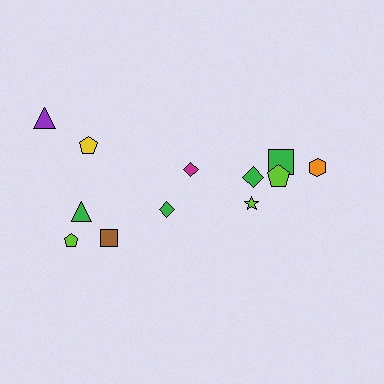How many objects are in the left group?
There are 7 objects.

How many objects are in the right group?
There are 5 objects.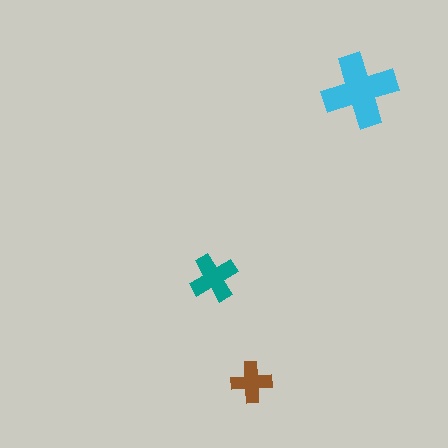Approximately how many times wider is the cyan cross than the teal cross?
About 1.5 times wider.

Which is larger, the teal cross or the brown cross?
The teal one.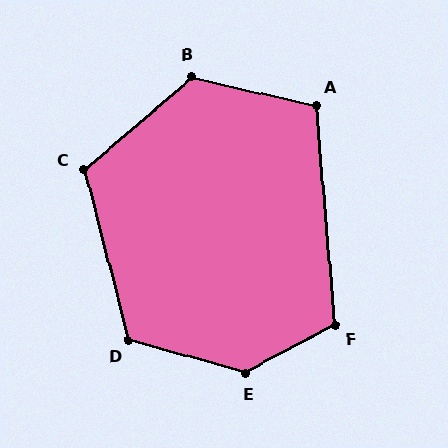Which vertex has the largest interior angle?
E, at approximately 136 degrees.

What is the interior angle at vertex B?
Approximately 127 degrees (obtuse).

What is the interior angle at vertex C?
Approximately 116 degrees (obtuse).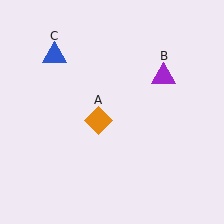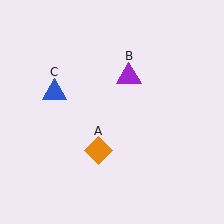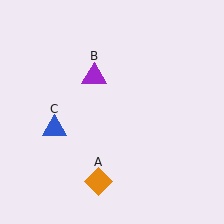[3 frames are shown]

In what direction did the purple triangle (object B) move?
The purple triangle (object B) moved left.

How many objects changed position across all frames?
3 objects changed position: orange diamond (object A), purple triangle (object B), blue triangle (object C).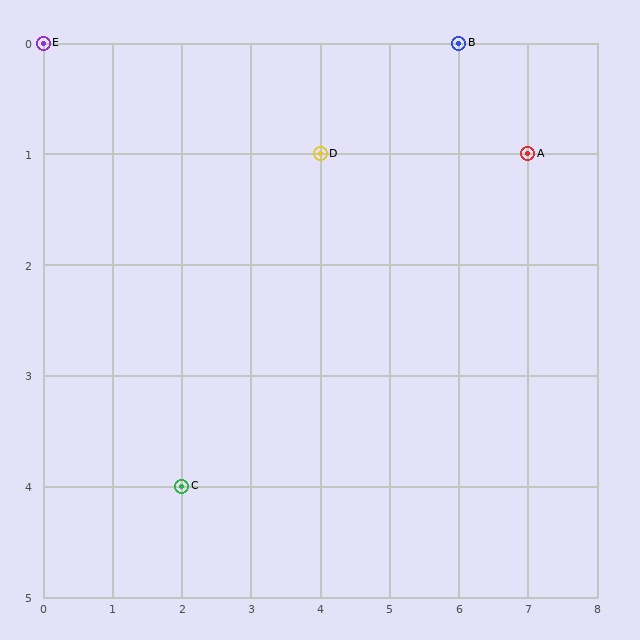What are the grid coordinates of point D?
Point D is at grid coordinates (4, 1).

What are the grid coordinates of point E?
Point E is at grid coordinates (0, 0).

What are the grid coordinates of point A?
Point A is at grid coordinates (7, 1).